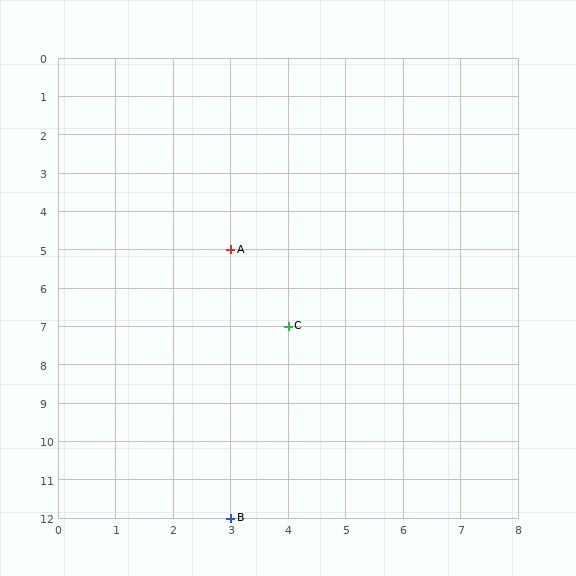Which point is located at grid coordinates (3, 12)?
Point B is at (3, 12).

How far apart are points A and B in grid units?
Points A and B are 7 rows apart.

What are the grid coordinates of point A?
Point A is at grid coordinates (3, 5).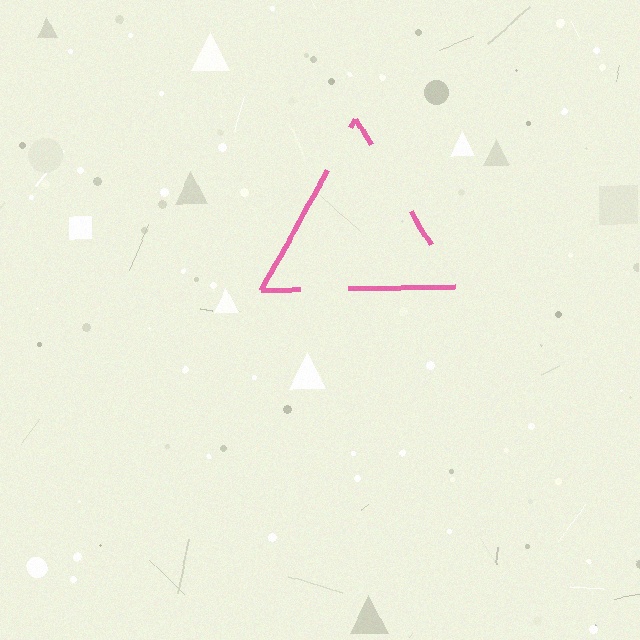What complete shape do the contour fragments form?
The contour fragments form a triangle.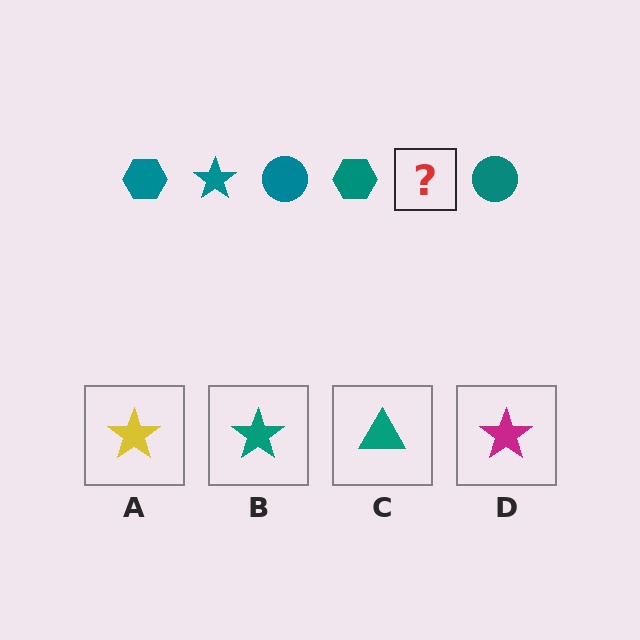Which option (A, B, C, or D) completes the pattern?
B.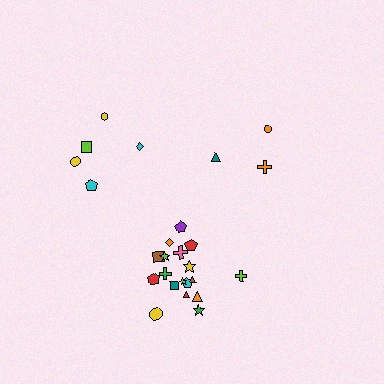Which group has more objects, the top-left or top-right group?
The top-left group.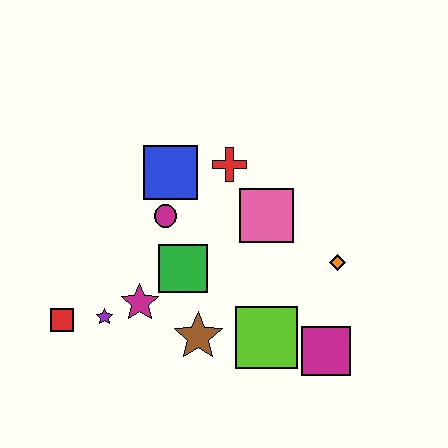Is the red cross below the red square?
No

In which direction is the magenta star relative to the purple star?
The magenta star is to the right of the purple star.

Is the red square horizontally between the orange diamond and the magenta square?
No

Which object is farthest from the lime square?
The red square is farthest from the lime square.